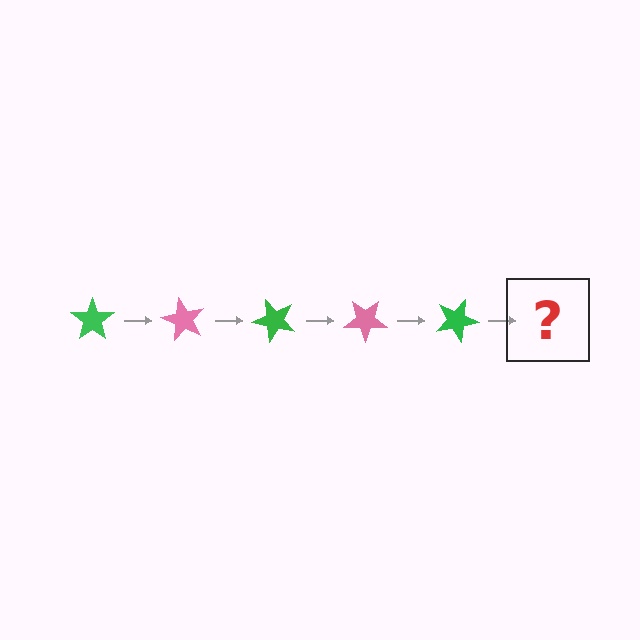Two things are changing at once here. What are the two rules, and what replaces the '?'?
The two rules are that it rotates 60 degrees each step and the color cycles through green and pink. The '?' should be a pink star, rotated 300 degrees from the start.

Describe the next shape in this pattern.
It should be a pink star, rotated 300 degrees from the start.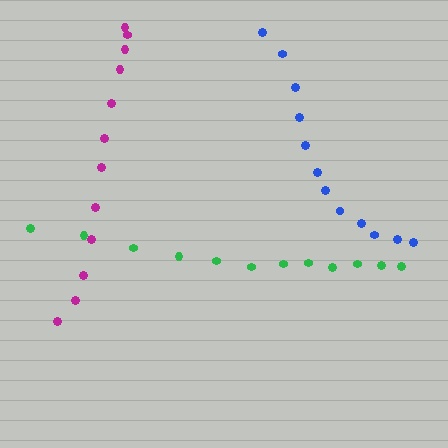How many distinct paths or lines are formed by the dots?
There are 3 distinct paths.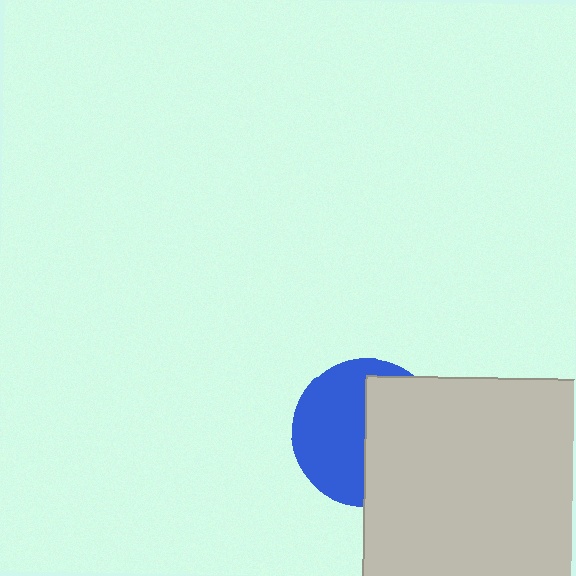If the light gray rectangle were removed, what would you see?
You would see the complete blue circle.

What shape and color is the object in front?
The object in front is a light gray rectangle.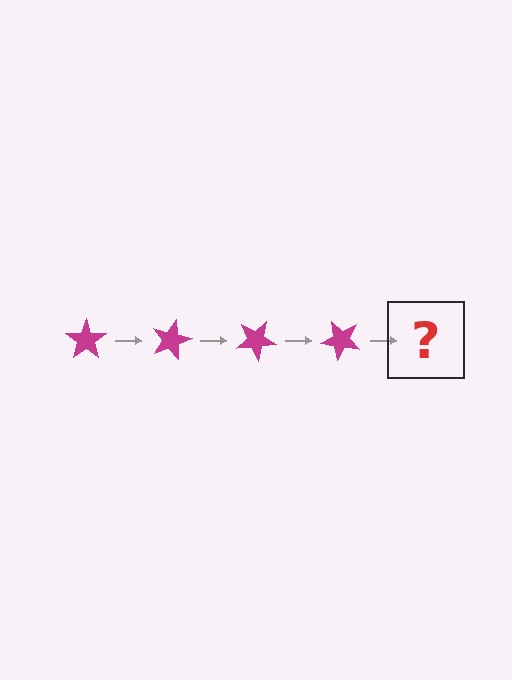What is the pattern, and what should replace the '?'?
The pattern is that the star rotates 15 degrees each step. The '?' should be a magenta star rotated 60 degrees.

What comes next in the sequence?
The next element should be a magenta star rotated 60 degrees.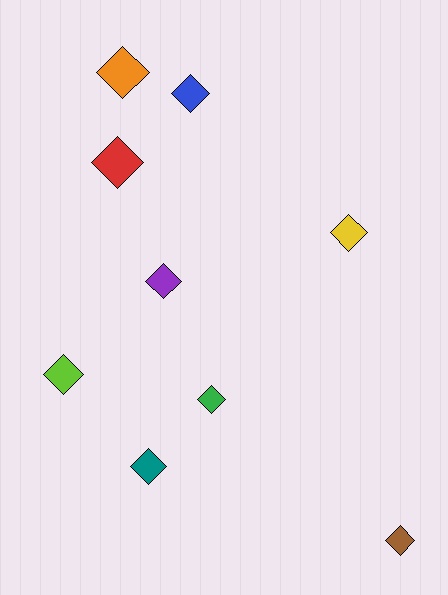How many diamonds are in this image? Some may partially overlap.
There are 9 diamonds.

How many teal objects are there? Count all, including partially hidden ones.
There is 1 teal object.